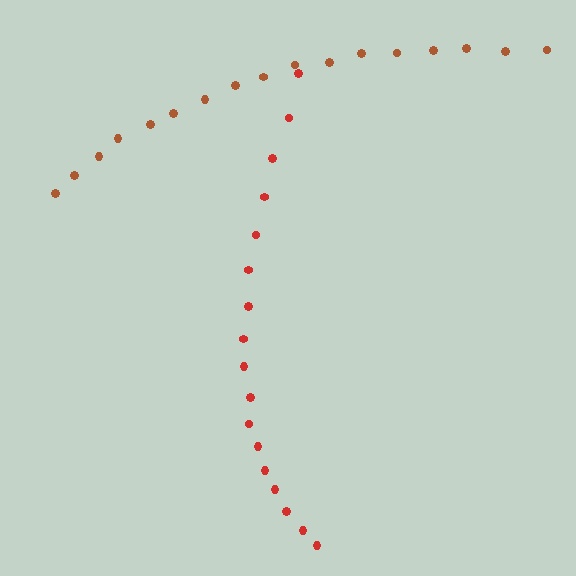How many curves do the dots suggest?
There are 2 distinct paths.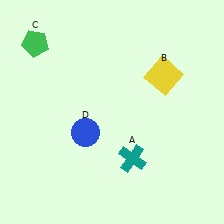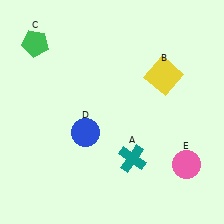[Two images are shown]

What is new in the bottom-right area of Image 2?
A pink circle (E) was added in the bottom-right area of Image 2.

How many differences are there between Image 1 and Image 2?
There is 1 difference between the two images.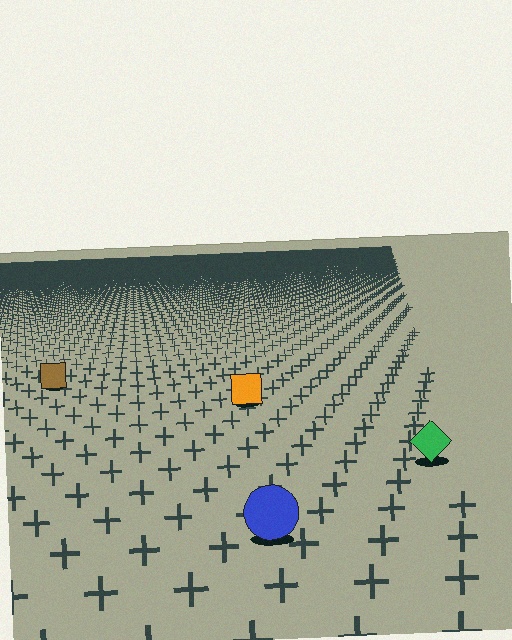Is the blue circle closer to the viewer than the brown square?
Yes. The blue circle is closer — you can tell from the texture gradient: the ground texture is coarser near it.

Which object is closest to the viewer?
The blue circle is closest. The texture marks near it are larger and more spread out.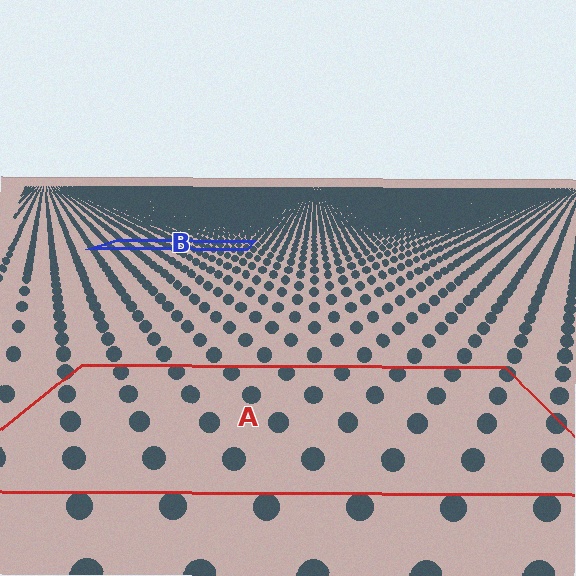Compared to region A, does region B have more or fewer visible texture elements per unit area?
Region B has more texture elements per unit area — they are packed more densely because it is farther away.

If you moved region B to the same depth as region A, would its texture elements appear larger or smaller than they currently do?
They would appear larger. At a closer depth, the same texture elements are projected at a bigger on-screen size.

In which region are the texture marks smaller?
The texture marks are smaller in region B, because it is farther away.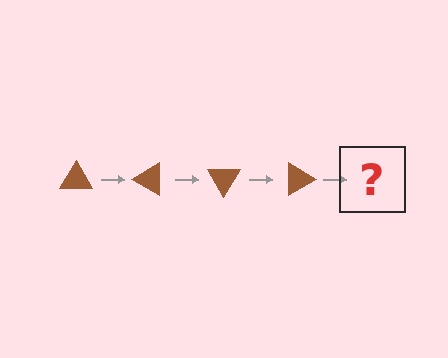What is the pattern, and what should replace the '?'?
The pattern is that the triangle rotates 30 degrees each step. The '?' should be a brown triangle rotated 120 degrees.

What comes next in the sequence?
The next element should be a brown triangle rotated 120 degrees.